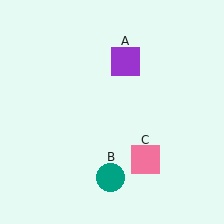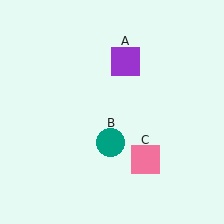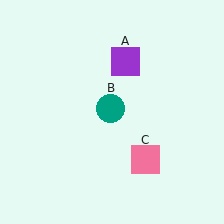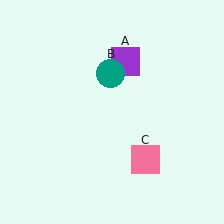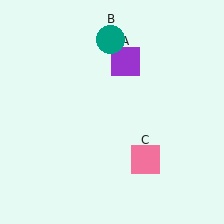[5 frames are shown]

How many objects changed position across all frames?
1 object changed position: teal circle (object B).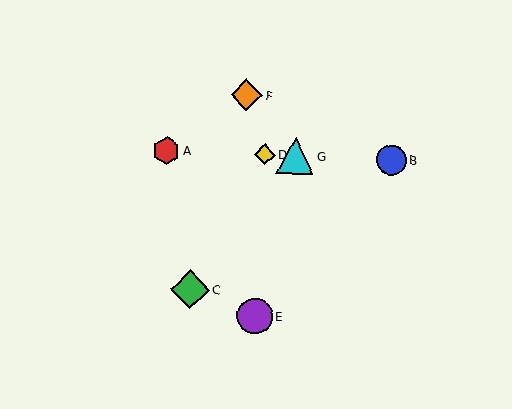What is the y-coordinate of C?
Object C is at y≈290.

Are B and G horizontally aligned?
Yes, both are at y≈160.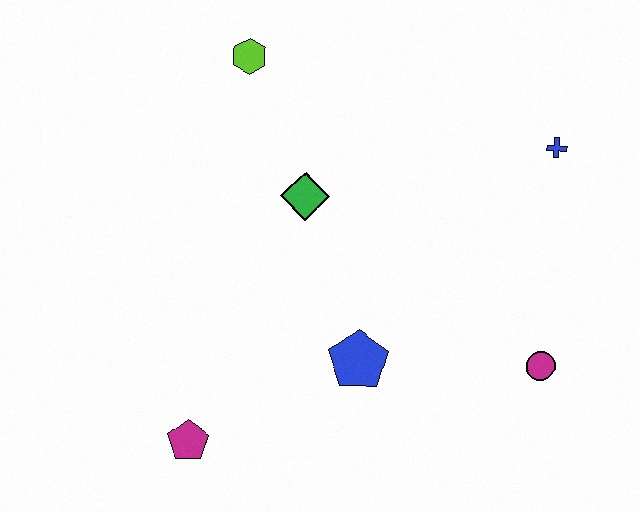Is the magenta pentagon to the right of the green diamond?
No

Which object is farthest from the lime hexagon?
The magenta circle is farthest from the lime hexagon.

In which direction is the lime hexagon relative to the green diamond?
The lime hexagon is above the green diamond.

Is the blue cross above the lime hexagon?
No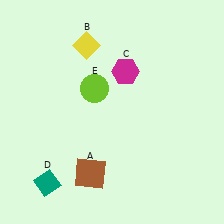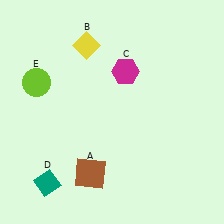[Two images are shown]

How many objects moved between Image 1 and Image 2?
1 object moved between the two images.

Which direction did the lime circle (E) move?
The lime circle (E) moved left.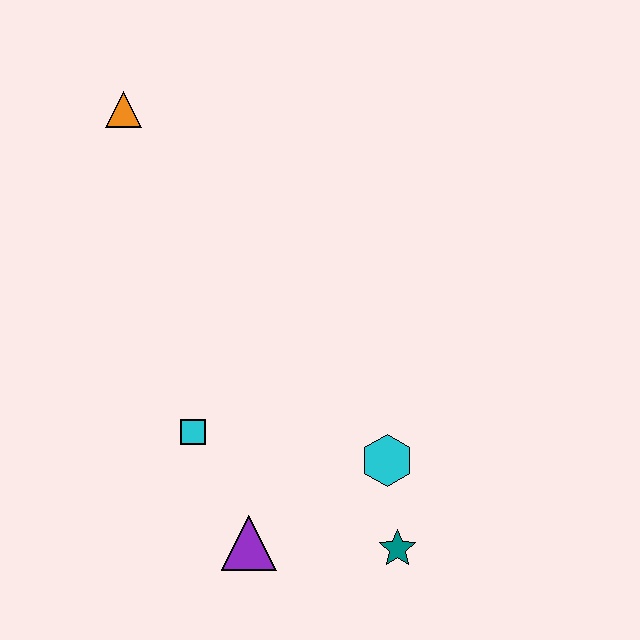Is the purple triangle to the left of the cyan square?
No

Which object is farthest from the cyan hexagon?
The orange triangle is farthest from the cyan hexagon.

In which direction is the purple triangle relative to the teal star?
The purple triangle is to the left of the teal star.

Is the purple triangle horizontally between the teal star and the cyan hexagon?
No